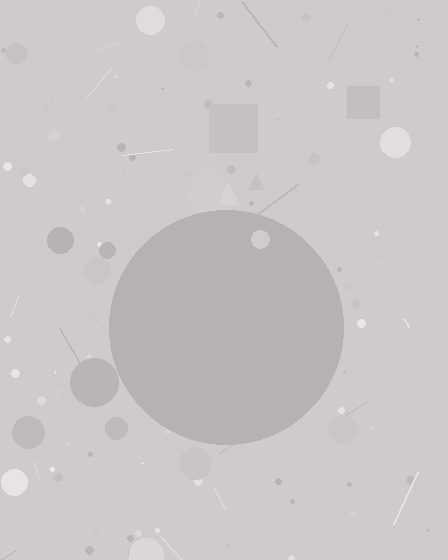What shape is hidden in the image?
A circle is hidden in the image.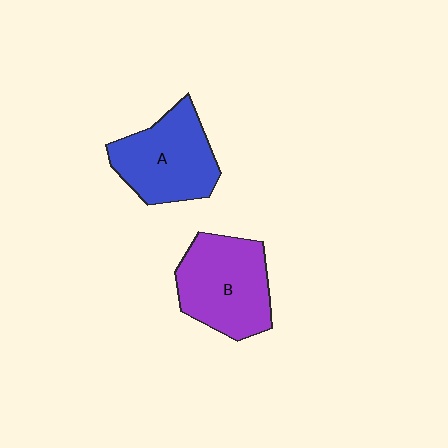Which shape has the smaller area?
Shape A (blue).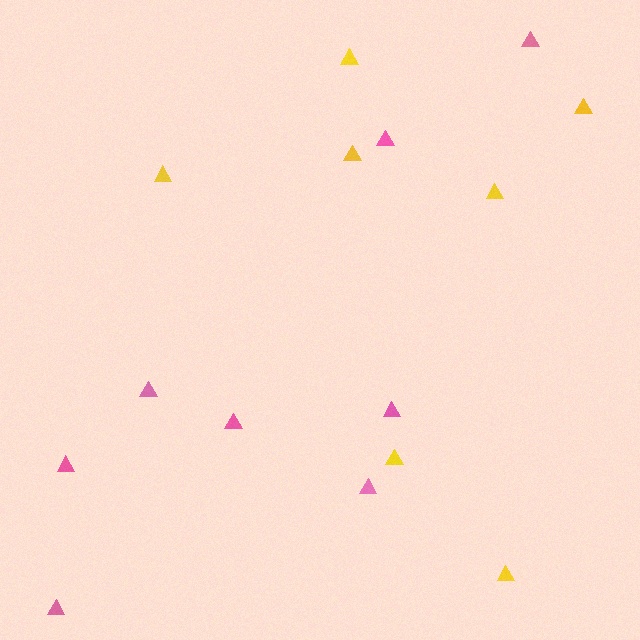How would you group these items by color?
There are 2 groups: one group of pink triangles (8) and one group of yellow triangles (7).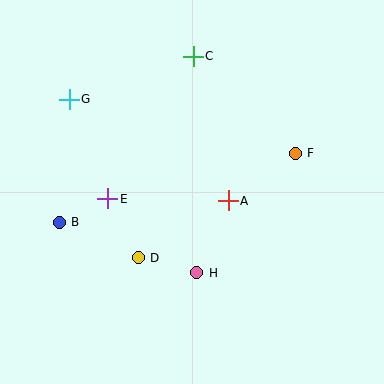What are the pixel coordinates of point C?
Point C is at (193, 56).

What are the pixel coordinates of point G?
Point G is at (69, 99).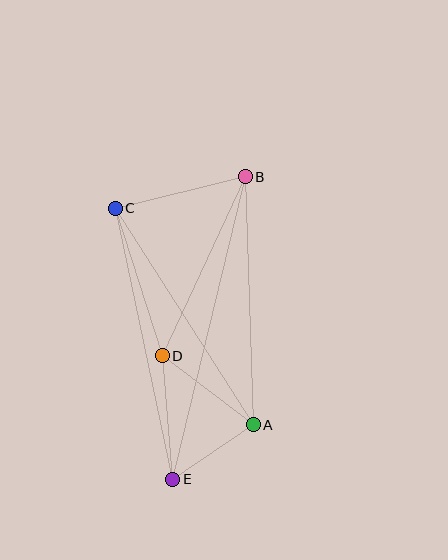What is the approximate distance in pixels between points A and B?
The distance between A and B is approximately 248 pixels.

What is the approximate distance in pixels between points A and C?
The distance between A and C is approximately 257 pixels.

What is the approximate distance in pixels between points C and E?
The distance between C and E is approximately 277 pixels.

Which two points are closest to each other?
Points A and E are closest to each other.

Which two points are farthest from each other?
Points B and E are farthest from each other.